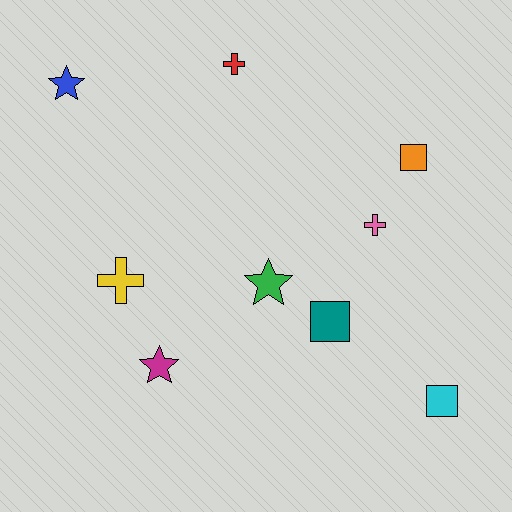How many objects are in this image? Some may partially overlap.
There are 9 objects.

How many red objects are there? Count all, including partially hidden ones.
There is 1 red object.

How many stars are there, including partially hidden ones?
There are 3 stars.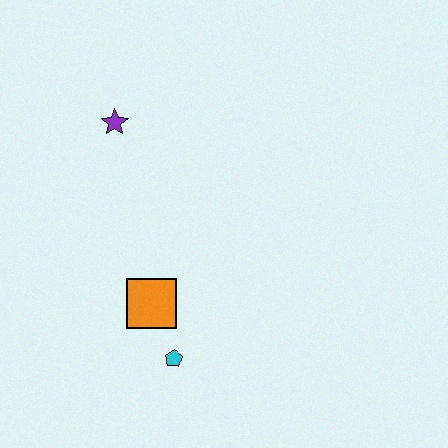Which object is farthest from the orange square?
The purple star is farthest from the orange square.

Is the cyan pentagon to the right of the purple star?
Yes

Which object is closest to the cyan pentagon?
The orange square is closest to the cyan pentagon.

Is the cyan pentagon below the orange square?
Yes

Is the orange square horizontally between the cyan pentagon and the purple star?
Yes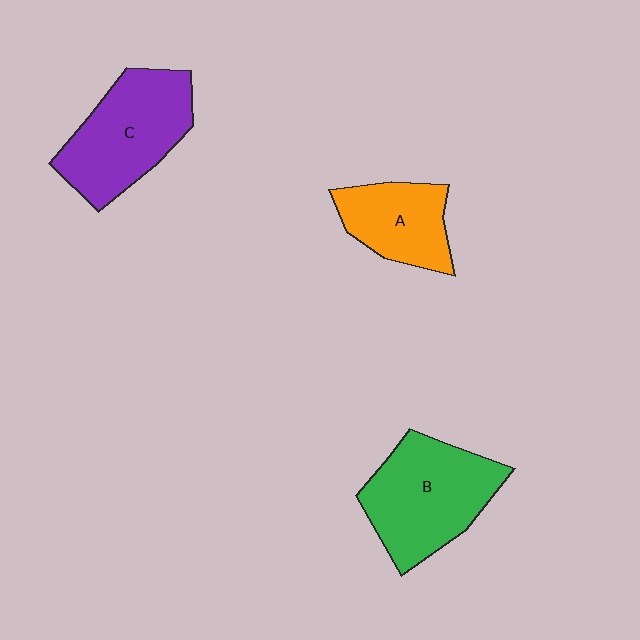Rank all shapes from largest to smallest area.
From largest to smallest: B (green), C (purple), A (orange).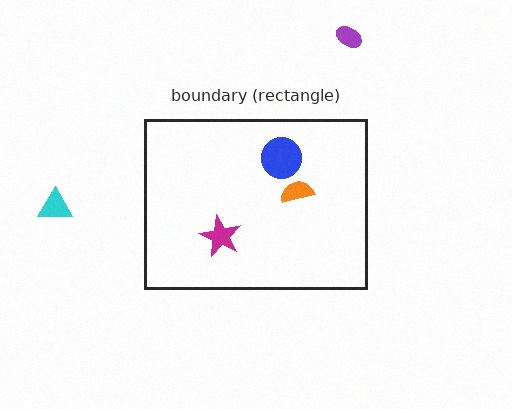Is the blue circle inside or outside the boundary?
Inside.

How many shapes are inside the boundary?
3 inside, 2 outside.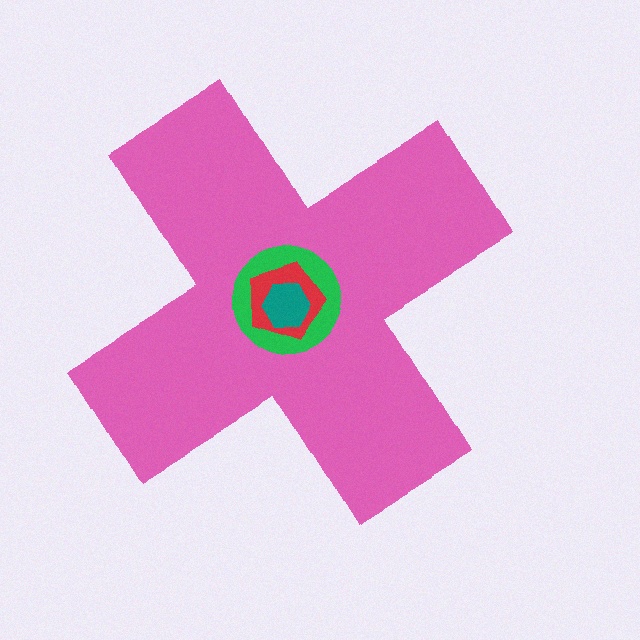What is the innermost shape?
The teal hexagon.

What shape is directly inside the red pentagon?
The teal hexagon.